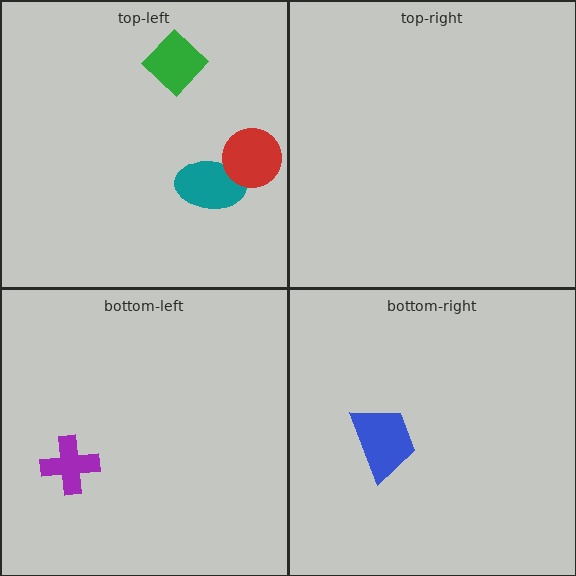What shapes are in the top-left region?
The green diamond, the teal ellipse, the red circle.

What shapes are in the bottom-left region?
The purple cross.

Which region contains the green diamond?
The top-left region.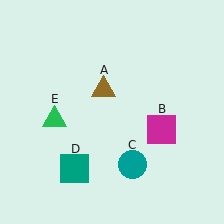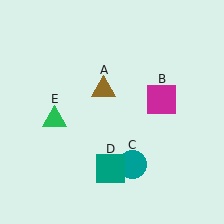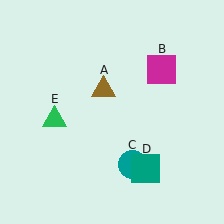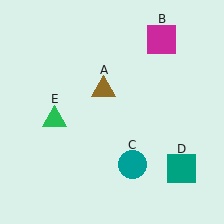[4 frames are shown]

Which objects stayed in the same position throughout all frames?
Brown triangle (object A) and teal circle (object C) and green triangle (object E) remained stationary.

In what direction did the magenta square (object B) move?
The magenta square (object B) moved up.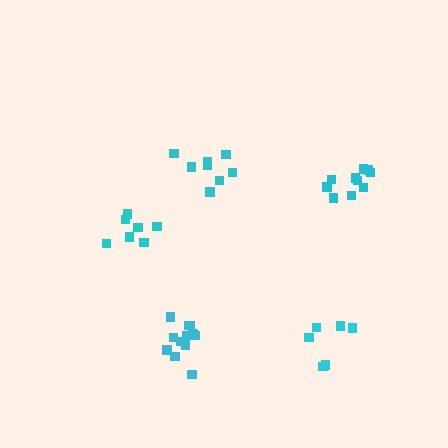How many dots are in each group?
Group 1: 6 dots, Group 2: 7 dots, Group 3: 12 dots, Group 4: 8 dots, Group 5: 10 dots (43 total).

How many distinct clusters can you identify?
There are 5 distinct clusters.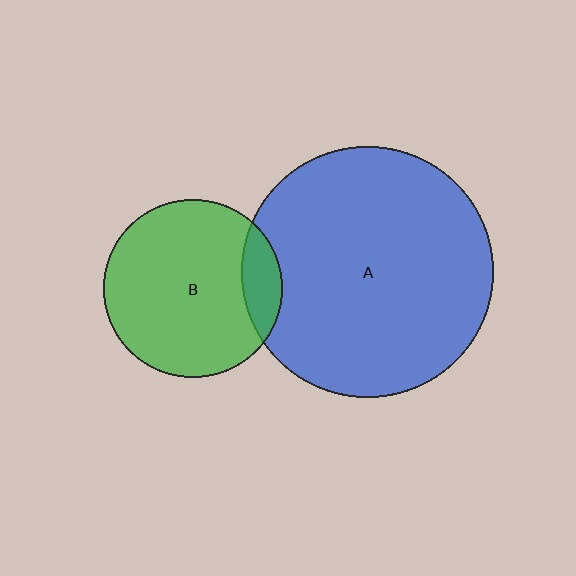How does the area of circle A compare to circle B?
Approximately 2.0 times.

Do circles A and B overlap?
Yes.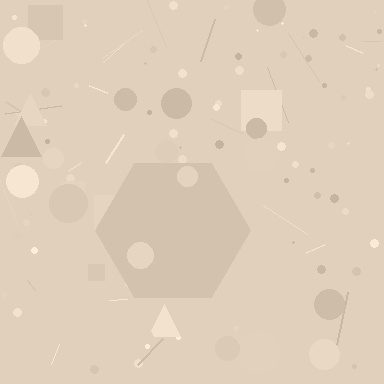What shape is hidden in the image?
A hexagon is hidden in the image.